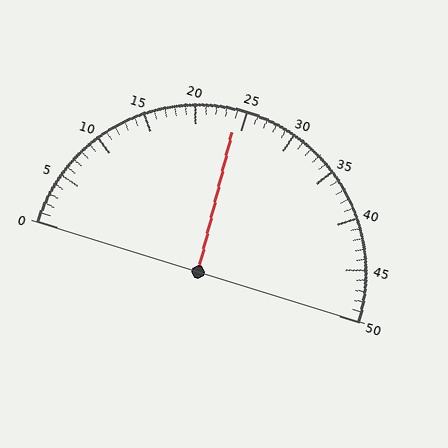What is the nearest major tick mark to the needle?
The nearest major tick mark is 25.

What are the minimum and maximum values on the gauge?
The gauge ranges from 0 to 50.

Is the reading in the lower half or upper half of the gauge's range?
The reading is in the lower half of the range (0 to 50).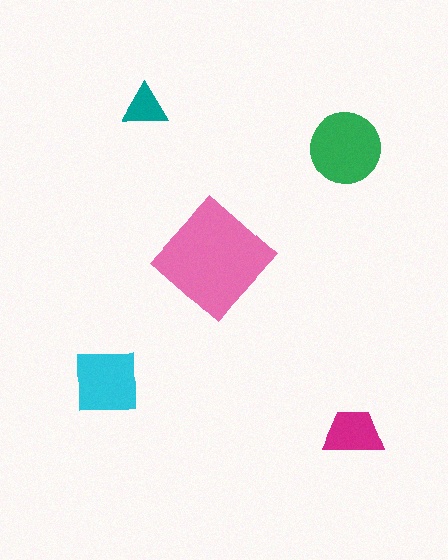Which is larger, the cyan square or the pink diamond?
The pink diamond.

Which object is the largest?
The pink diamond.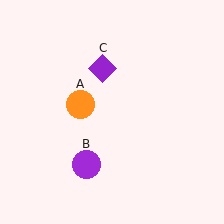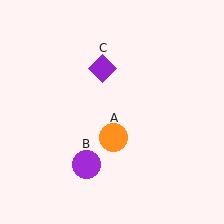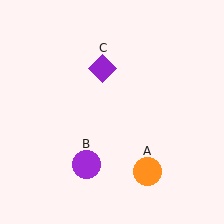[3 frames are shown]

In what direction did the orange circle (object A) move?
The orange circle (object A) moved down and to the right.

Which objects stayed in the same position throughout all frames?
Purple circle (object B) and purple diamond (object C) remained stationary.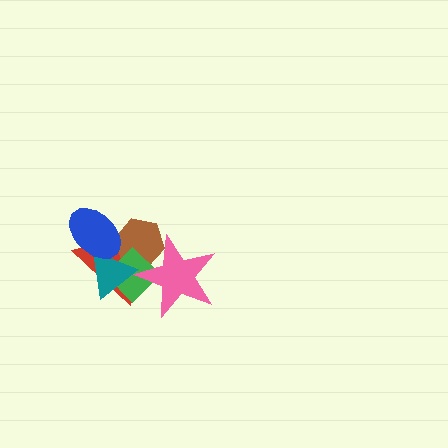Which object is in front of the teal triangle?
The blue ellipse is in front of the teal triangle.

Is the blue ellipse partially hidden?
No, no other shape covers it.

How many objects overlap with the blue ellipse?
3 objects overlap with the blue ellipse.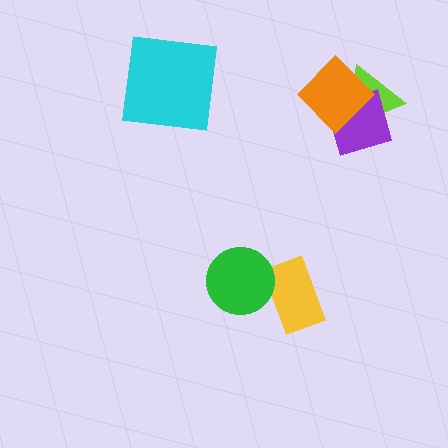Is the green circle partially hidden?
No, no other shape covers it.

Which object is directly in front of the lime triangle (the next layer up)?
The purple diamond is directly in front of the lime triangle.